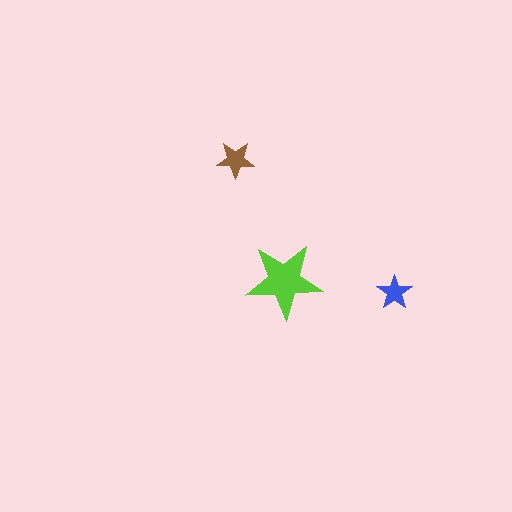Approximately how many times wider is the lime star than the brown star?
About 2 times wider.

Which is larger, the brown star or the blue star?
The brown one.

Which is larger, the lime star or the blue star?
The lime one.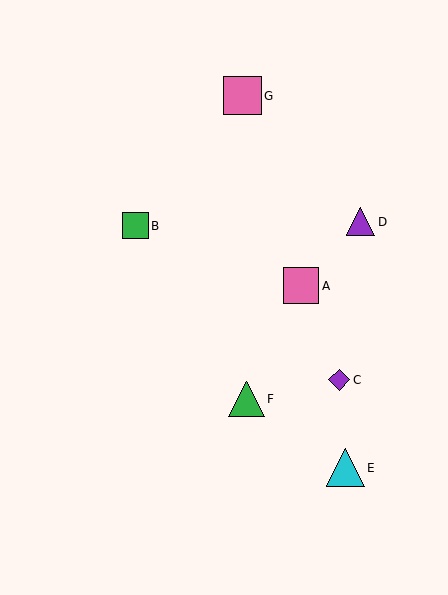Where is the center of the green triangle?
The center of the green triangle is at (246, 399).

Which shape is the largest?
The cyan triangle (labeled E) is the largest.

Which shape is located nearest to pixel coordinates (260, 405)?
The green triangle (labeled F) at (246, 399) is nearest to that location.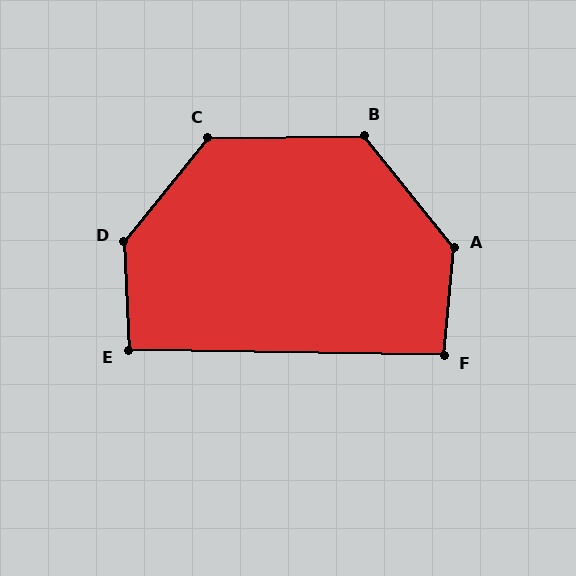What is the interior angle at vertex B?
Approximately 128 degrees (obtuse).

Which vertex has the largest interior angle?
D, at approximately 138 degrees.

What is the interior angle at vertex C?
Approximately 130 degrees (obtuse).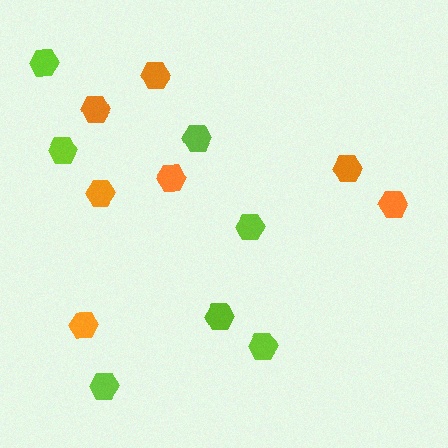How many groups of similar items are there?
There are 2 groups: one group of orange hexagons (7) and one group of lime hexagons (7).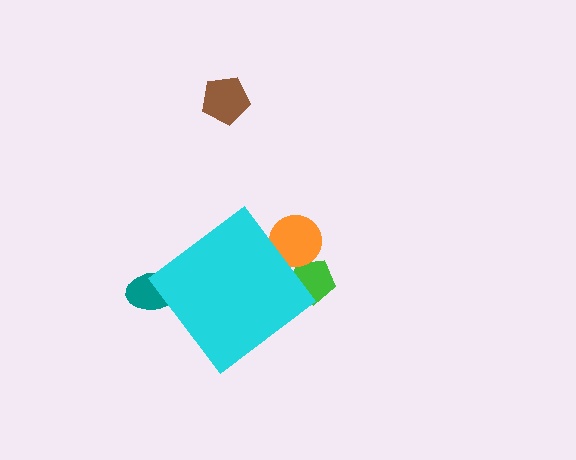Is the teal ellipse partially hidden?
Yes, the teal ellipse is partially hidden behind the cyan diamond.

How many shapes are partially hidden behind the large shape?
3 shapes are partially hidden.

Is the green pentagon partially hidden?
Yes, the green pentagon is partially hidden behind the cyan diamond.